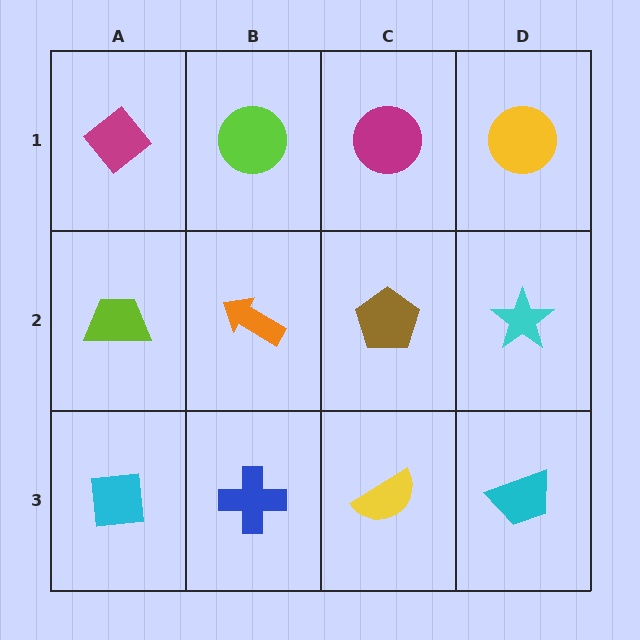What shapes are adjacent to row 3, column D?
A cyan star (row 2, column D), a yellow semicircle (row 3, column C).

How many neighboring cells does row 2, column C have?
4.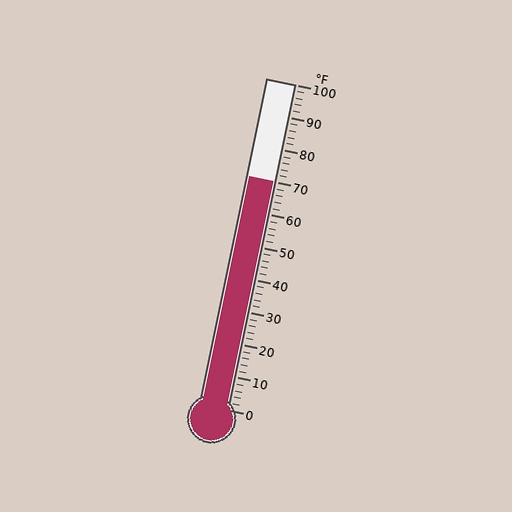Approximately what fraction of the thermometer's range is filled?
The thermometer is filled to approximately 70% of its range.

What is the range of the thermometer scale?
The thermometer scale ranges from 0°F to 100°F.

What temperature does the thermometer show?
The thermometer shows approximately 70°F.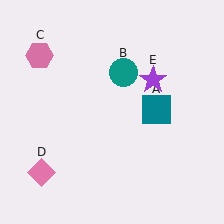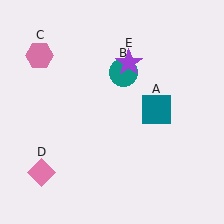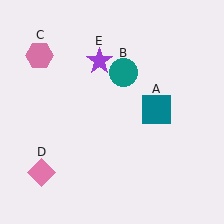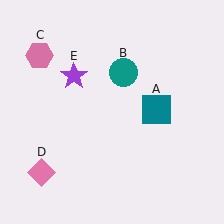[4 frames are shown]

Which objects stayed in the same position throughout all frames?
Teal square (object A) and teal circle (object B) and pink hexagon (object C) and pink diamond (object D) remained stationary.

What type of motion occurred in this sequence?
The purple star (object E) rotated counterclockwise around the center of the scene.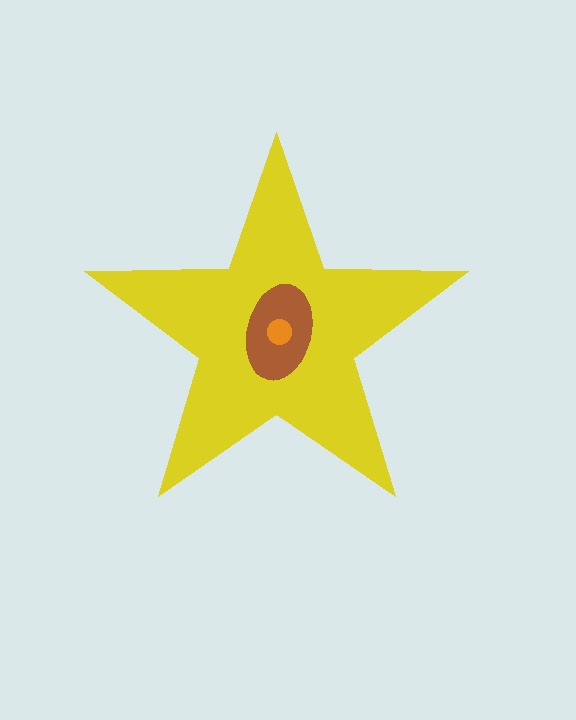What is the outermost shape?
The yellow star.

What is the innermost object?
The orange circle.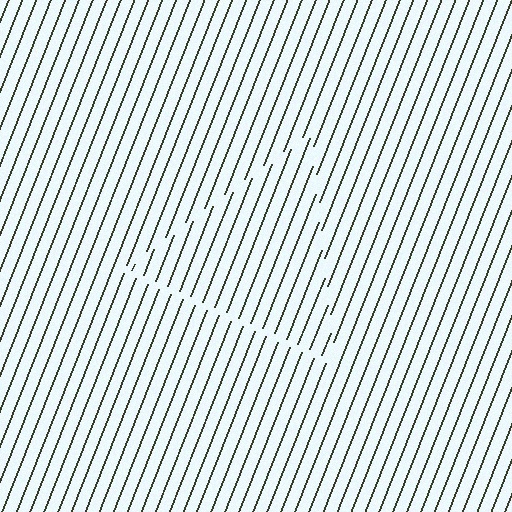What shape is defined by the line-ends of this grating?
An illusory triangle. The interior of the shape contains the same grating, shifted by half a period — the contour is defined by the phase discontinuity where line-ends from the inner and outer gratings abut.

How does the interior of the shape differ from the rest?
The interior of the shape contains the same grating, shifted by half a period — the contour is defined by the phase discontinuity where line-ends from the inner and outer gratings abut.